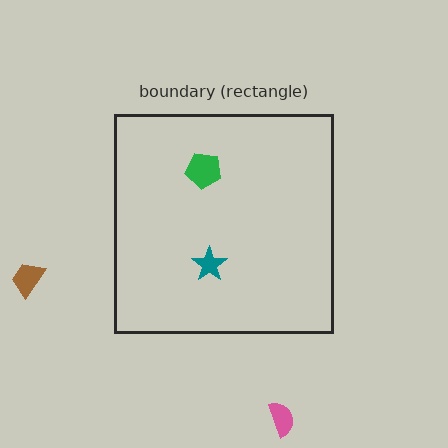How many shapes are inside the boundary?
2 inside, 2 outside.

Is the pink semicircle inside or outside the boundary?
Outside.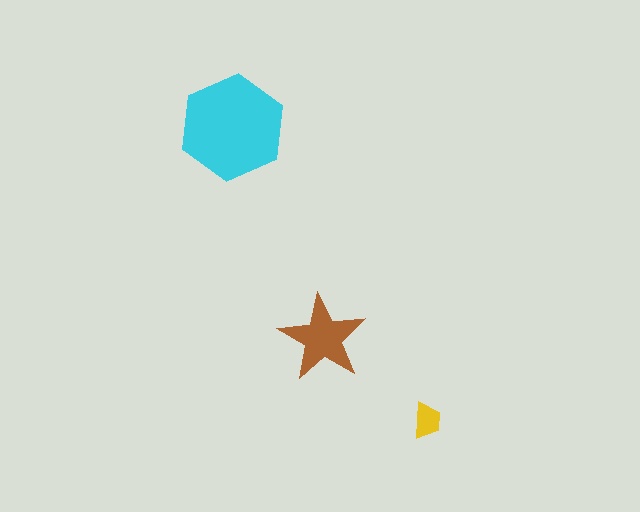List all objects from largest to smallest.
The cyan hexagon, the brown star, the yellow trapezoid.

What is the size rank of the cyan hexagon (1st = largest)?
1st.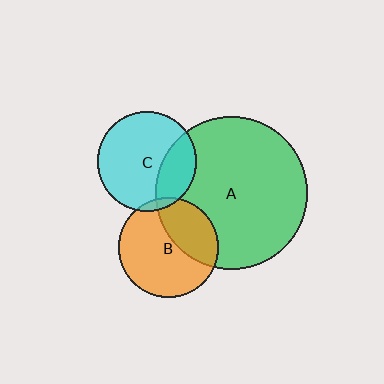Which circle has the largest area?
Circle A (green).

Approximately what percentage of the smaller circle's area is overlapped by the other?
Approximately 25%.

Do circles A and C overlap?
Yes.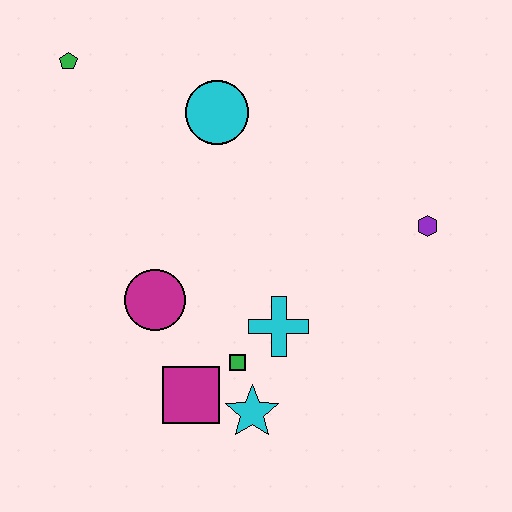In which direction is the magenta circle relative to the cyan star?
The magenta circle is above the cyan star.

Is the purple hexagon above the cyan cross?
Yes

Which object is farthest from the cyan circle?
The cyan star is farthest from the cyan circle.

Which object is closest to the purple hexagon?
The cyan cross is closest to the purple hexagon.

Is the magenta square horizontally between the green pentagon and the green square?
Yes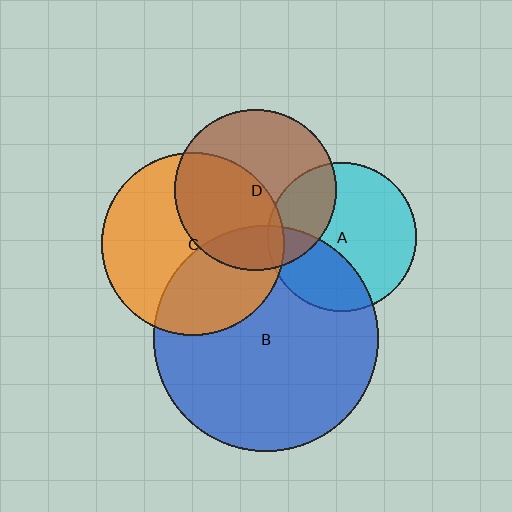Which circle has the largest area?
Circle B (blue).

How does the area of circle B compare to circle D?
Approximately 1.9 times.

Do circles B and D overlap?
Yes.